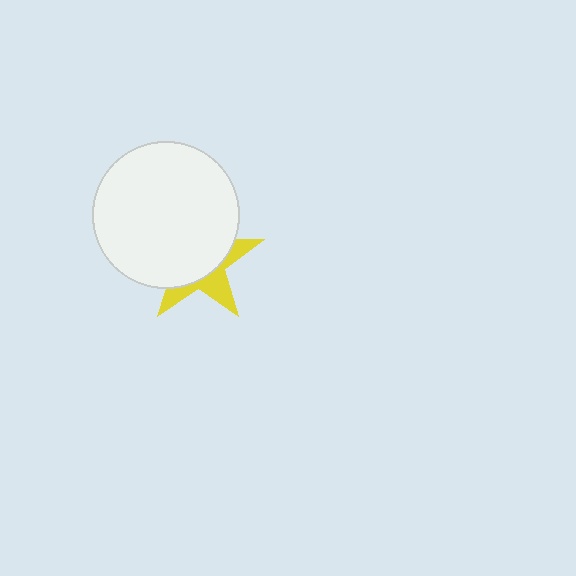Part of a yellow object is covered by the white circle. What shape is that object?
It is a star.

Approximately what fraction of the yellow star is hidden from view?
Roughly 66% of the yellow star is hidden behind the white circle.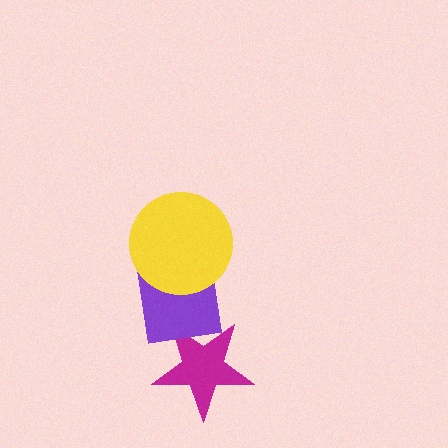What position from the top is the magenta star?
The magenta star is 3rd from the top.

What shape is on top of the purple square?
The yellow circle is on top of the purple square.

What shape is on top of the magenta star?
The purple square is on top of the magenta star.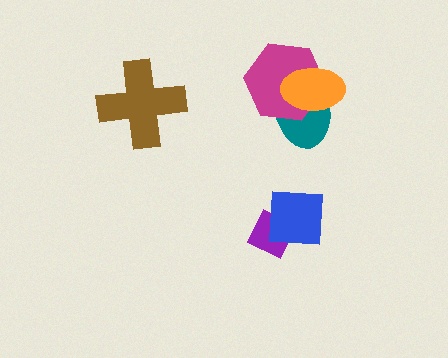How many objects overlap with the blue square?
1 object overlaps with the blue square.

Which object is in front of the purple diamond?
The blue square is in front of the purple diamond.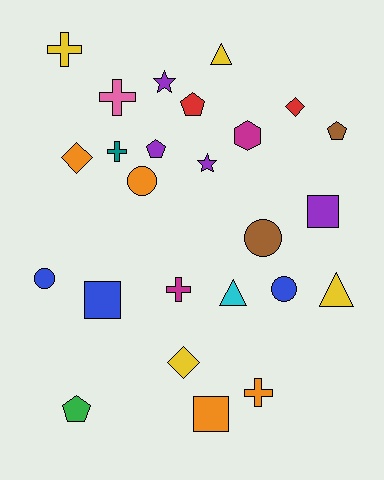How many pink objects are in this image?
There is 1 pink object.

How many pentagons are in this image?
There are 4 pentagons.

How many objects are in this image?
There are 25 objects.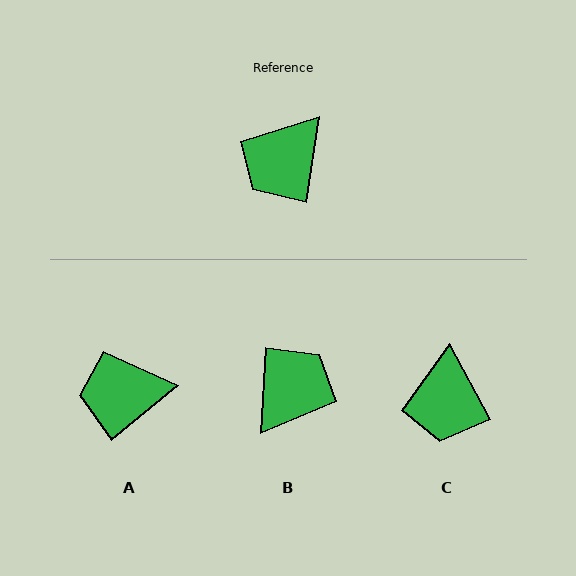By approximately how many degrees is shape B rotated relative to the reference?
Approximately 175 degrees clockwise.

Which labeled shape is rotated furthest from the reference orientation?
B, about 175 degrees away.